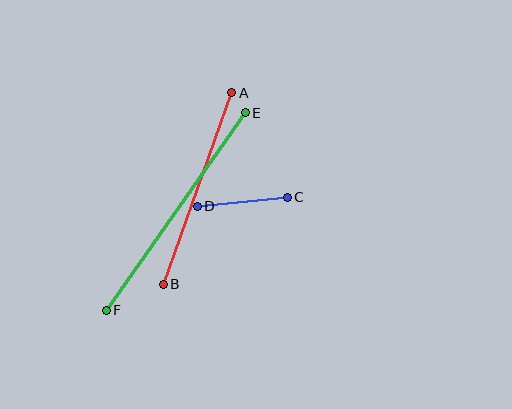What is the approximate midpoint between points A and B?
The midpoint is at approximately (197, 189) pixels.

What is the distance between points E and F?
The distance is approximately 242 pixels.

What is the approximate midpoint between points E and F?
The midpoint is at approximately (176, 211) pixels.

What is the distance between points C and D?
The distance is approximately 90 pixels.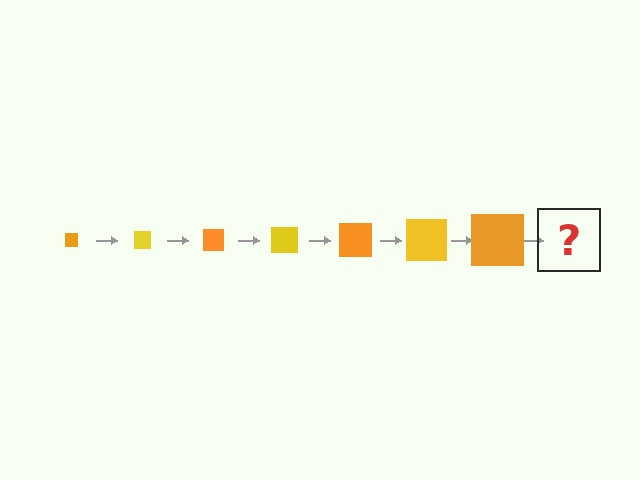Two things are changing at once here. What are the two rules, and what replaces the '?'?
The two rules are that the square grows larger each step and the color cycles through orange and yellow. The '?' should be a yellow square, larger than the previous one.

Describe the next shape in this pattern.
It should be a yellow square, larger than the previous one.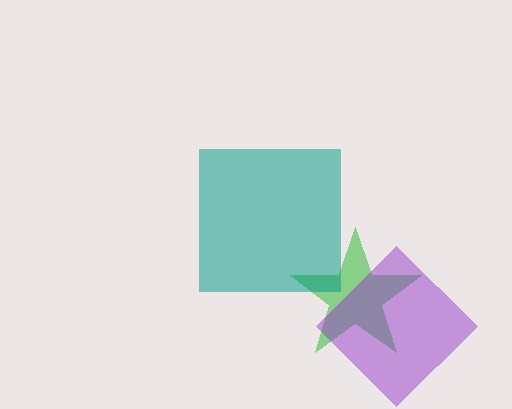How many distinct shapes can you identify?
There are 3 distinct shapes: a green star, a teal square, a purple diamond.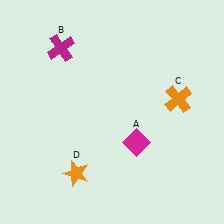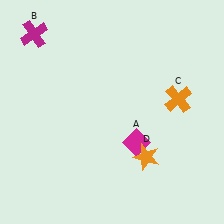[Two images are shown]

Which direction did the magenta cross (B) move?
The magenta cross (B) moved left.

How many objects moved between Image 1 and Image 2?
2 objects moved between the two images.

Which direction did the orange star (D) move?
The orange star (D) moved right.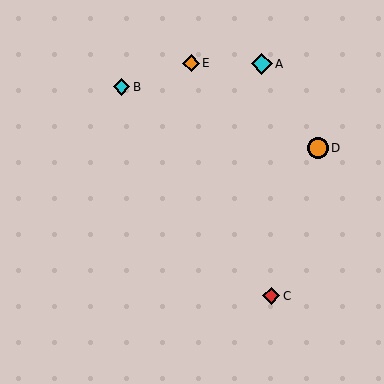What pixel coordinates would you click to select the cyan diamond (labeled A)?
Click at (262, 64) to select the cyan diamond A.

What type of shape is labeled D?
Shape D is an orange circle.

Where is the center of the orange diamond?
The center of the orange diamond is at (191, 63).